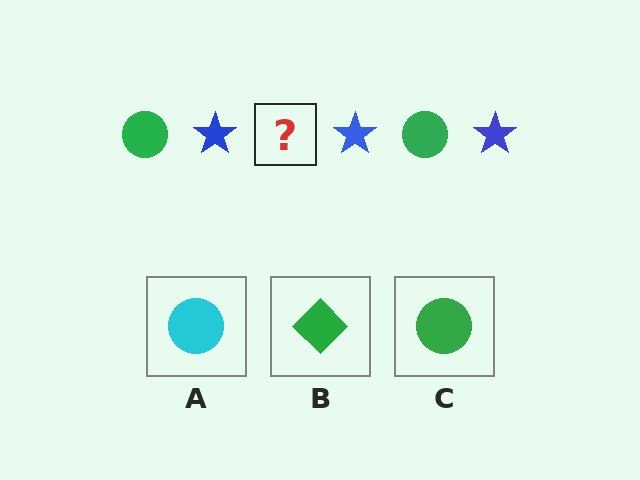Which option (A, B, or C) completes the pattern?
C.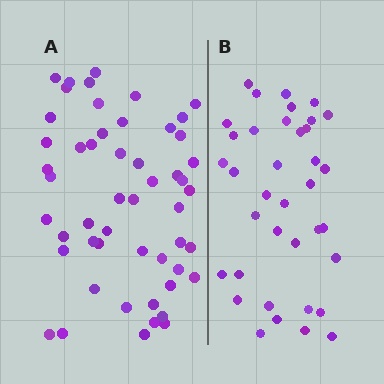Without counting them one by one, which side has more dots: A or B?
Region A (the left region) has more dots.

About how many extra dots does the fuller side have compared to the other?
Region A has approximately 15 more dots than region B.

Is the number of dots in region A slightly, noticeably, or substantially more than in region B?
Region A has noticeably more, but not dramatically so. The ratio is roughly 1.4 to 1.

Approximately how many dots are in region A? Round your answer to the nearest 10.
About 50 dots. (The exact count is 52, which rounds to 50.)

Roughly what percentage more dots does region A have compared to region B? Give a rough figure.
About 40% more.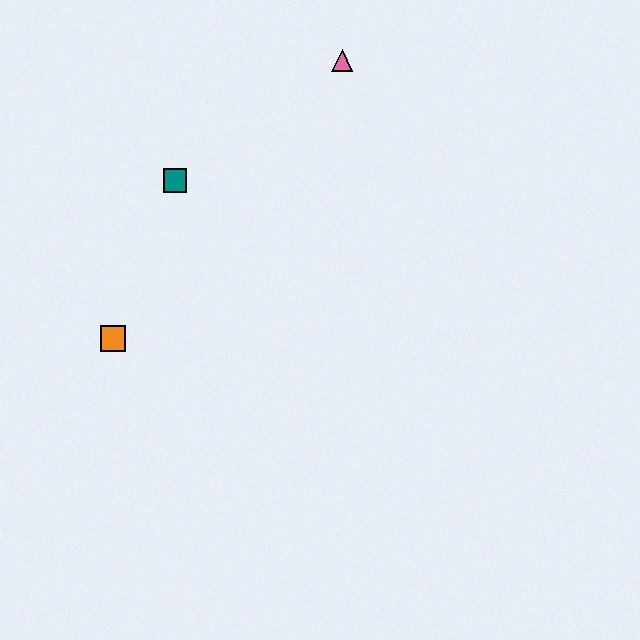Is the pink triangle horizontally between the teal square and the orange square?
No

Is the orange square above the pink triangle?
No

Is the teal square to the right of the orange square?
Yes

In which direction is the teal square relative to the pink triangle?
The teal square is to the left of the pink triangle.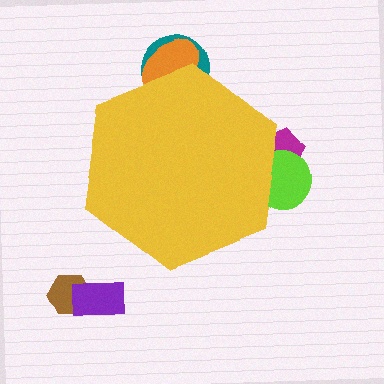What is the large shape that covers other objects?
A yellow hexagon.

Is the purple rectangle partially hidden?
No, the purple rectangle is fully visible.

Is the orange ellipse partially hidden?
Yes, the orange ellipse is partially hidden behind the yellow hexagon.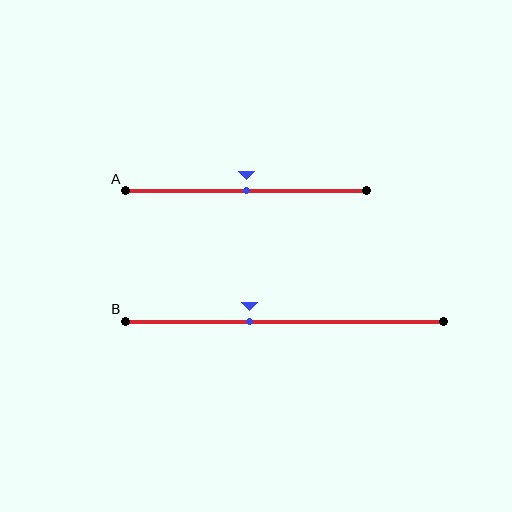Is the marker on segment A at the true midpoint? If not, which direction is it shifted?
Yes, the marker on segment A is at the true midpoint.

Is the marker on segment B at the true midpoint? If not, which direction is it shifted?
No, the marker on segment B is shifted to the left by about 11% of the segment length.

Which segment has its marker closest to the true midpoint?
Segment A has its marker closest to the true midpoint.